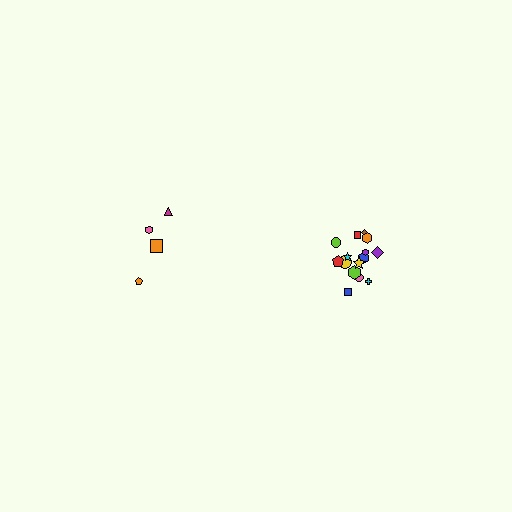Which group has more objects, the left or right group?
The right group.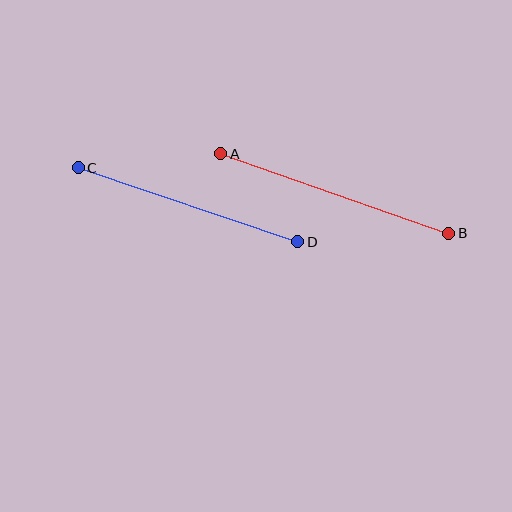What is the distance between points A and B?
The distance is approximately 241 pixels.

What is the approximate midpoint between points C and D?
The midpoint is at approximately (188, 205) pixels.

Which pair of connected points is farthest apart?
Points A and B are farthest apart.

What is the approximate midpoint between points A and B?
The midpoint is at approximately (335, 193) pixels.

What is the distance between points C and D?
The distance is approximately 232 pixels.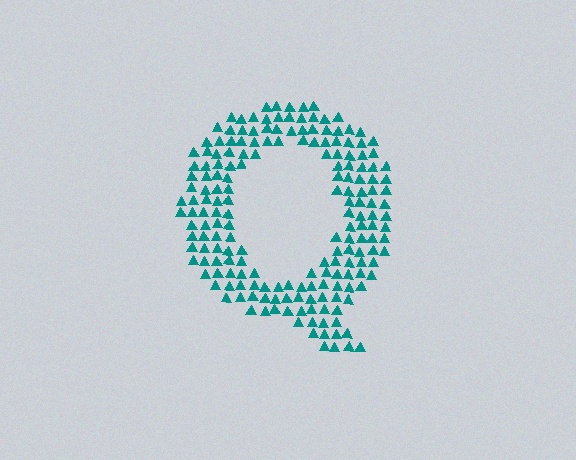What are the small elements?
The small elements are triangles.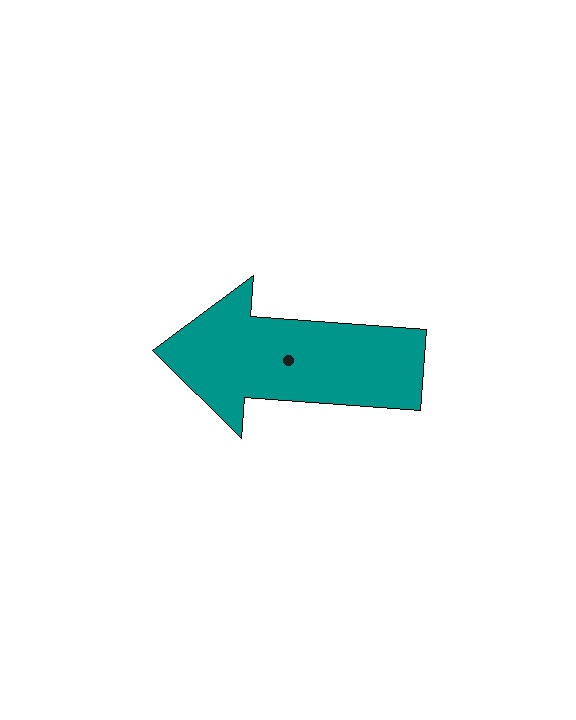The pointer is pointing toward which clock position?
Roughly 9 o'clock.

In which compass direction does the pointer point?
West.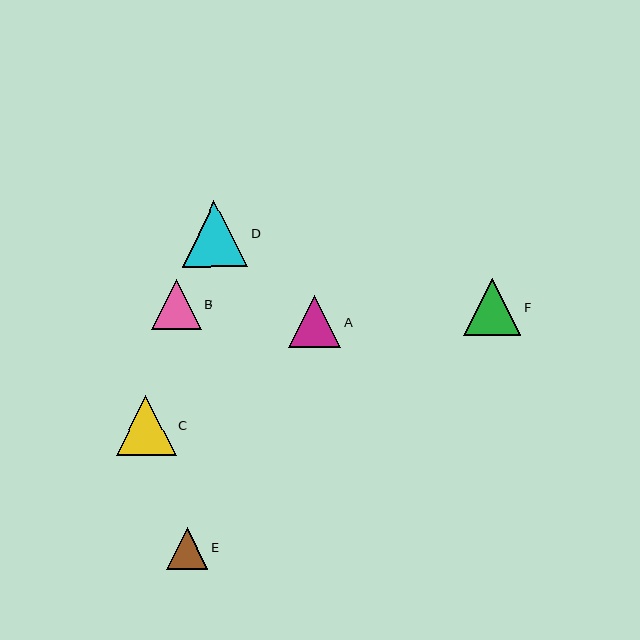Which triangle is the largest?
Triangle D is the largest with a size of approximately 66 pixels.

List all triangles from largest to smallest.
From largest to smallest: D, C, F, A, B, E.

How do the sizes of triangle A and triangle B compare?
Triangle A and triangle B are approximately the same size.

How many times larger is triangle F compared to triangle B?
Triangle F is approximately 1.1 times the size of triangle B.